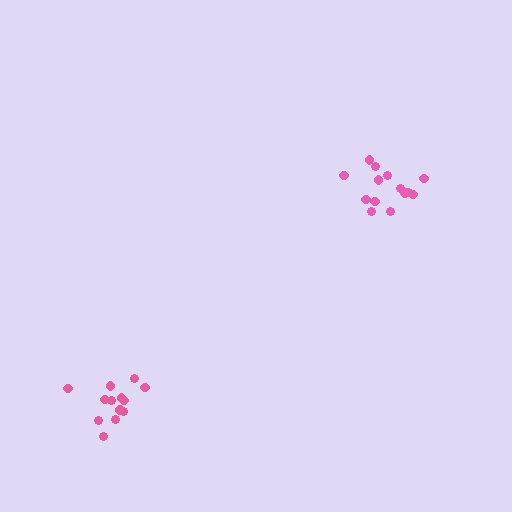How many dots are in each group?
Group 1: 13 dots, Group 2: 14 dots (27 total).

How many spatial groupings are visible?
There are 2 spatial groupings.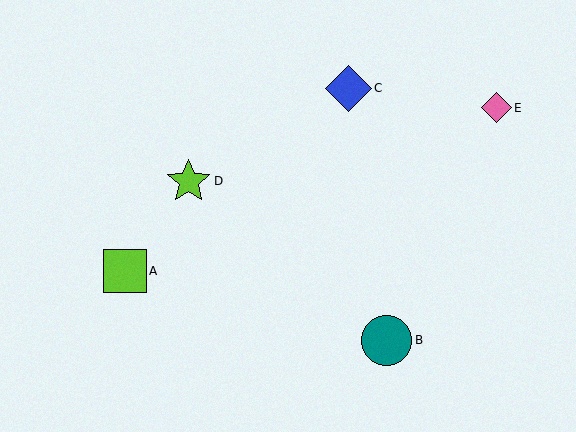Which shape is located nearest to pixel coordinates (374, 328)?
The teal circle (labeled B) at (387, 340) is nearest to that location.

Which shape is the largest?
The teal circle (labeled B) is the largest.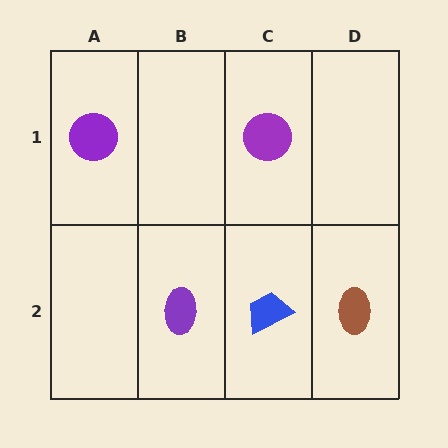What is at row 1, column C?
A purple circle.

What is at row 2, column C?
A blue trapezoid.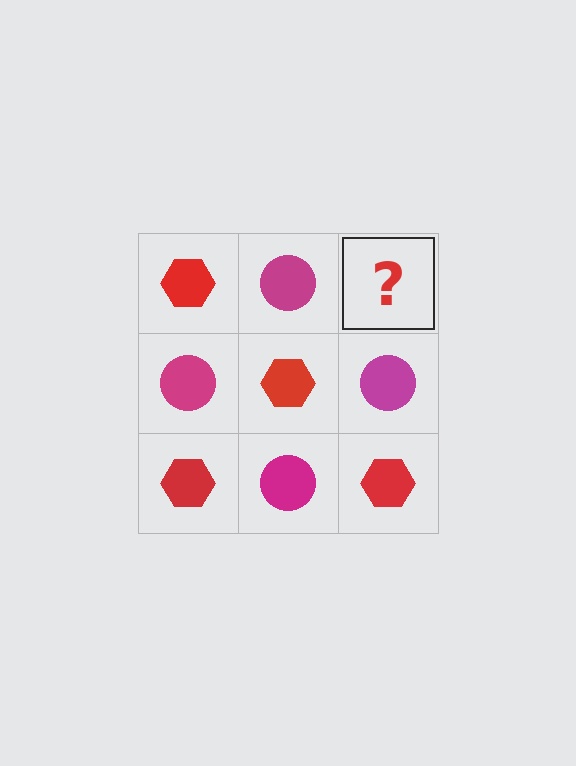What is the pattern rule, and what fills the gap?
The rule is that it alternates red hexagon and magenta circle in a checkerboard pattern. The gap should be filled with a red hexagon.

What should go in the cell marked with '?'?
The missing cell should contain a red hexagon.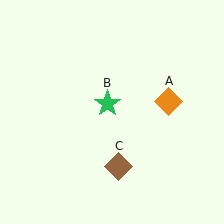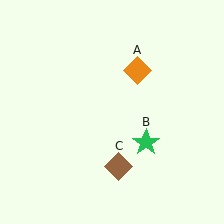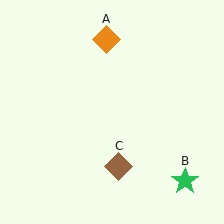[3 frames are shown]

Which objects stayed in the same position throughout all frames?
Brown diamond (object C) remained stationary.